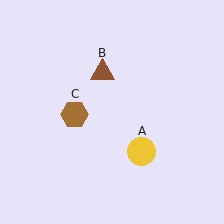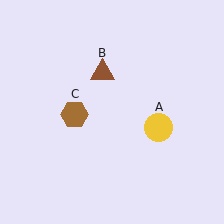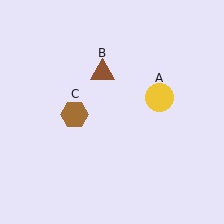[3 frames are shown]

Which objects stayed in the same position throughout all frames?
Brown triangle (object B) and brown hexagon (object C) remained stationary.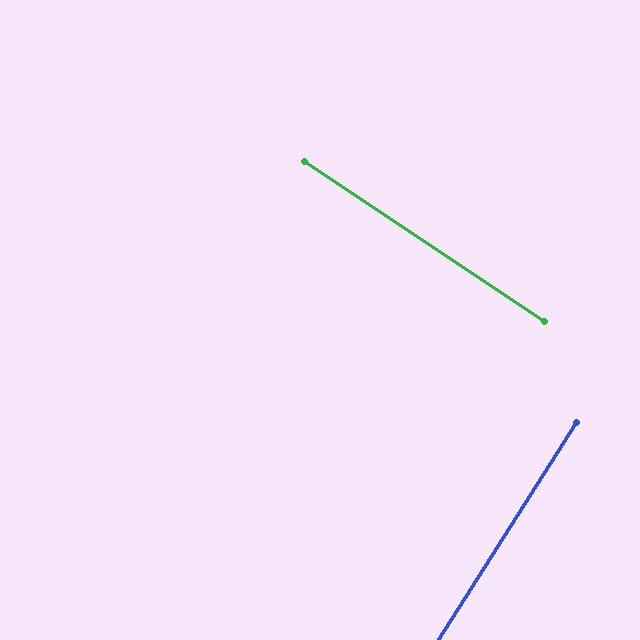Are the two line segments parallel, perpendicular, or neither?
Perpendicular — they meet at approximately 89°.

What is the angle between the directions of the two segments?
Approximately 89 degrees.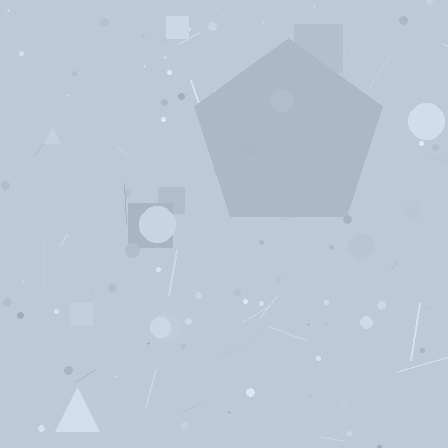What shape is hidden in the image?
A pentagon is hidden in the image.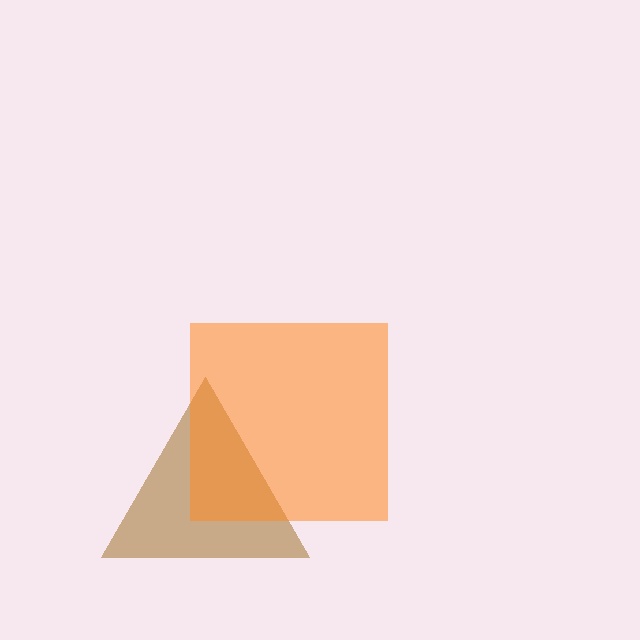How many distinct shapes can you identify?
There are 2 distinct shapes: a brown triangle, an orange square.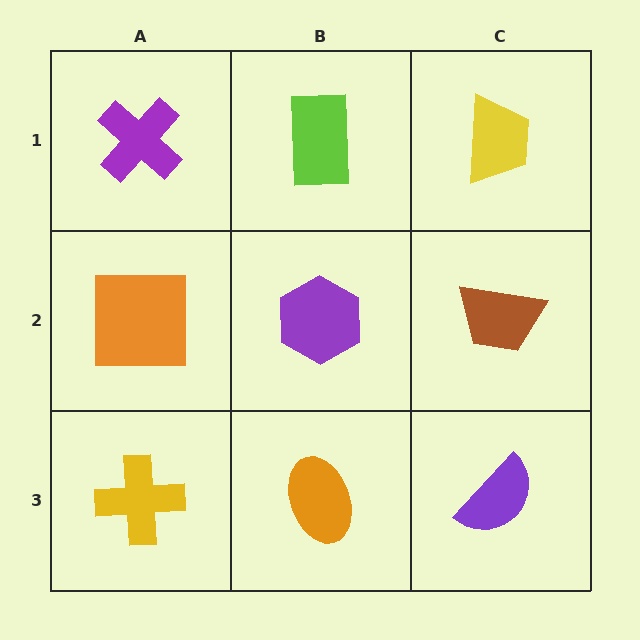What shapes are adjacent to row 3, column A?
An orange square (row 2, column A), an orange ellipse (row 3, column B).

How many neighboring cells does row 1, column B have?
3.